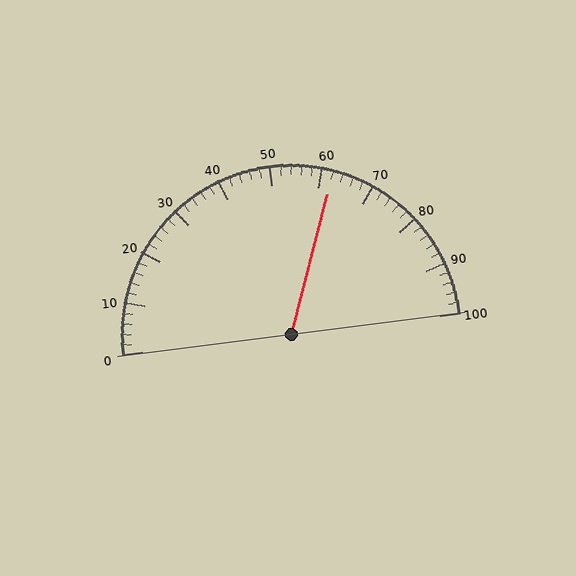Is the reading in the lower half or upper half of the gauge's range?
The reading is in the upper half of the range (0 to 100).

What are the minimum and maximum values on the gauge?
The gauge ranges from 0 to 100.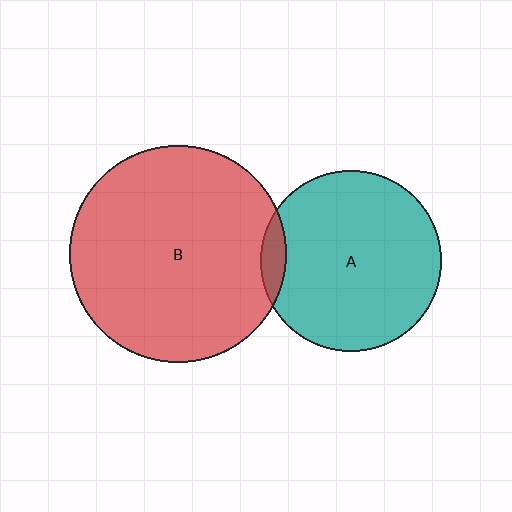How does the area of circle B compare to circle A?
Approximately 1.4 times.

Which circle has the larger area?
Circle B (red).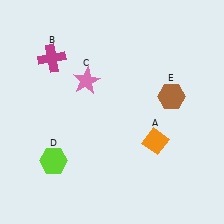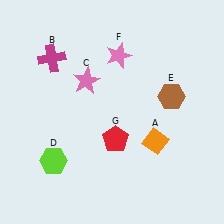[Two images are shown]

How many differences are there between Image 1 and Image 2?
There are 2 differences between the two images.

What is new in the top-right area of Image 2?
A pink star (F) was added in the top-right area of Image 2.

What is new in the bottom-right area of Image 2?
A red pentagon (G) was added in the bottom-right area of Image 2.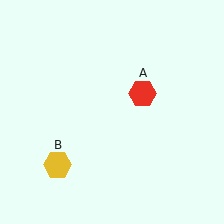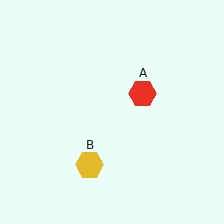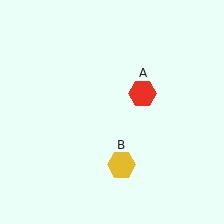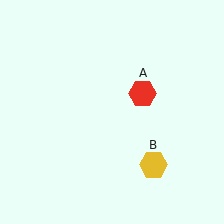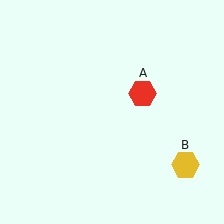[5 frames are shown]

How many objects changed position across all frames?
1 object changed position: yellow hexagon (object B).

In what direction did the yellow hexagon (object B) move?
The yellow hexagon (object B) moved right.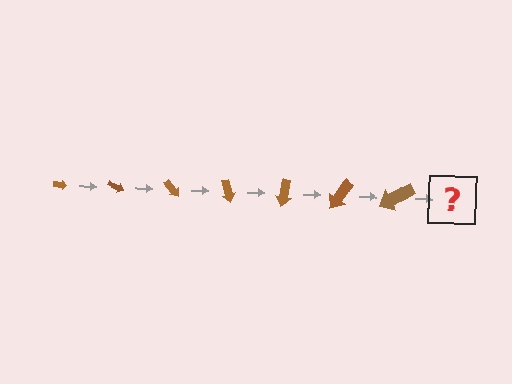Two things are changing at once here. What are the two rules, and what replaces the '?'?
The two rules are that the arrow grows larger each step and it rotates 25 degrees each step. The '?' should be an arrow, larger than the previous one and rotated 175 degrees from the start.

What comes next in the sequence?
The next element should be an arrow, larger than the previous one and rotated 175 degrees from the start.